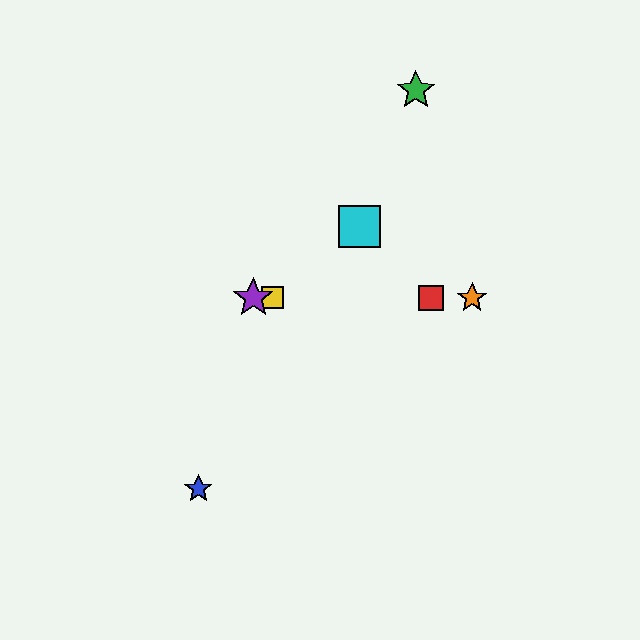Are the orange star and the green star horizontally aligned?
No, the orange star is at y≈298 and the green star is at y≈90.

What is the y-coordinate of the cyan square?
The cyan square is at y≈227.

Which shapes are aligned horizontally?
The red square, the yellow square, the purple star, the orange star are aligned horizontally.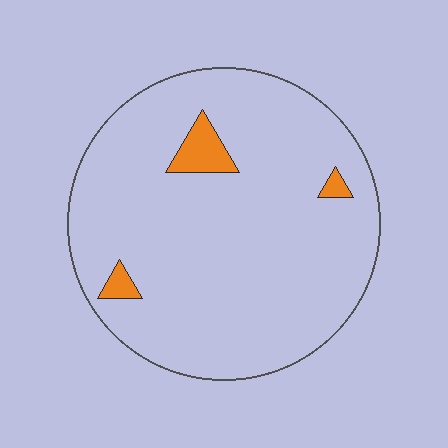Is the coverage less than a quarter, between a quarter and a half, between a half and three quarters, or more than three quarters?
Less than a quarter.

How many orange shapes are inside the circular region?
3.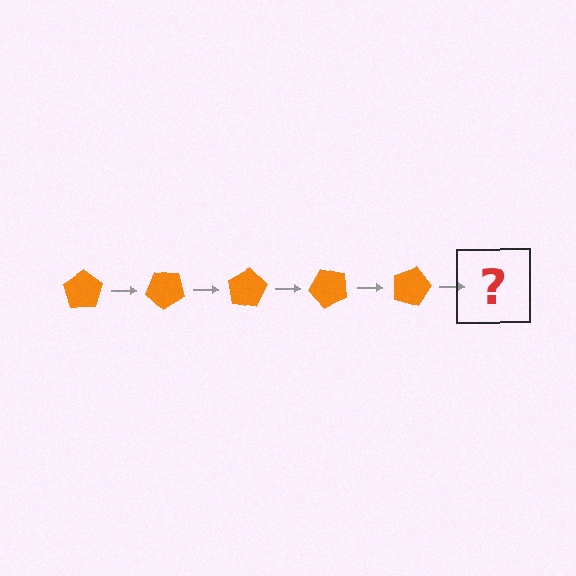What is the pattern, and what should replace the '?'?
The pattern is that the pentagon rotates 40 degrees each step. The '?' should be an orange pentagon rotated 200 degrees.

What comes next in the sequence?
The next element should be an orange pentagon rotated 200 degrees.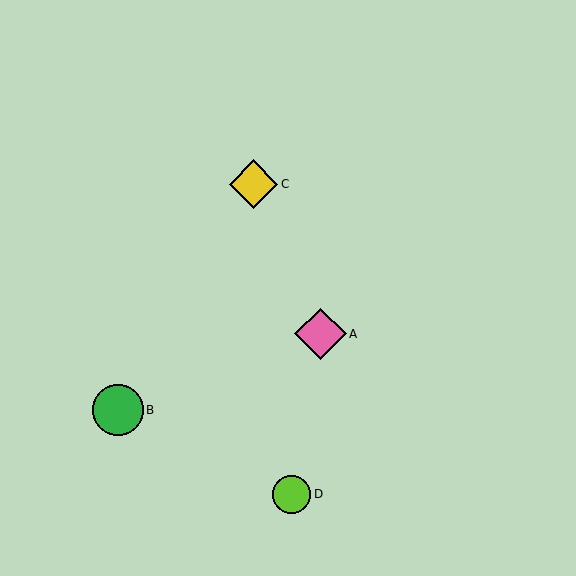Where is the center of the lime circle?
The center of the lime circle is at (292, 494).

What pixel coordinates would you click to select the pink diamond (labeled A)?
Click at (320, 334) to select the pink diamond A.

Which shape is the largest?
The pink diamond (labeled A) is the largest.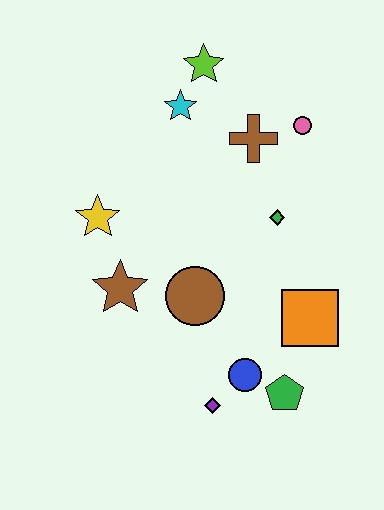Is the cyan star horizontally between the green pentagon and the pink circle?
No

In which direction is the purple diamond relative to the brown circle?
The purple diamond is below the brown circle.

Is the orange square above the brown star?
No